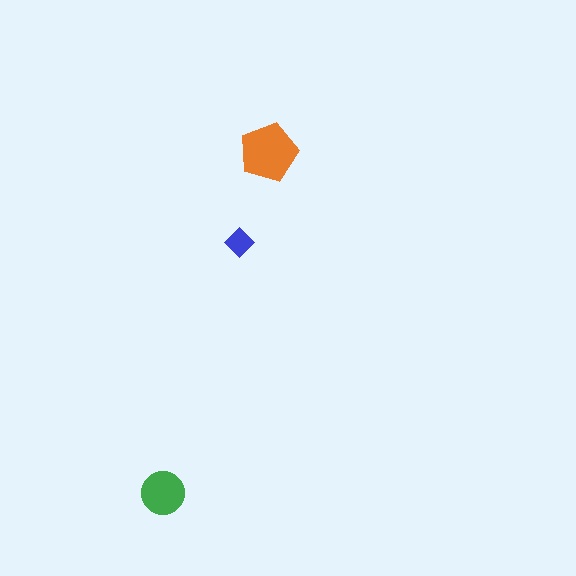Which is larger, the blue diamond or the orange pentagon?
The orange pentagon.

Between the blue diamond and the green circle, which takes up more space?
The green circle.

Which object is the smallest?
The blue diamond.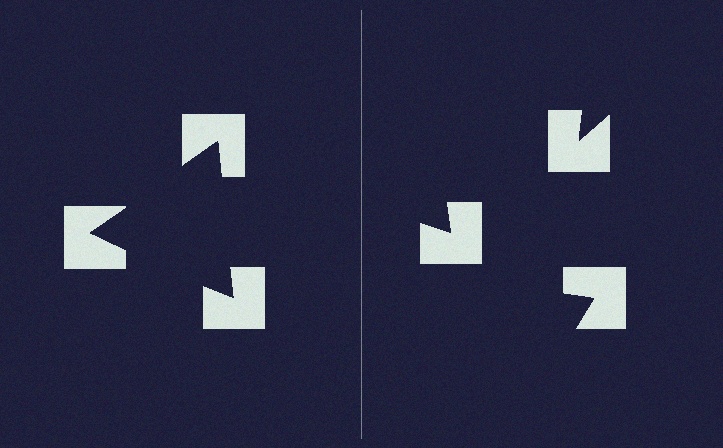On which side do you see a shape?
An illusory triangle appears on the left side. On the right side the wedge cuts are rotated, so no coherent shape forms.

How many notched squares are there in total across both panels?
6 — 3 on each side.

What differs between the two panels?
The notched squares are positioned identically on both sides; only the wedge orientations differ. On the left they align to a triangle; on the right they are misaligned.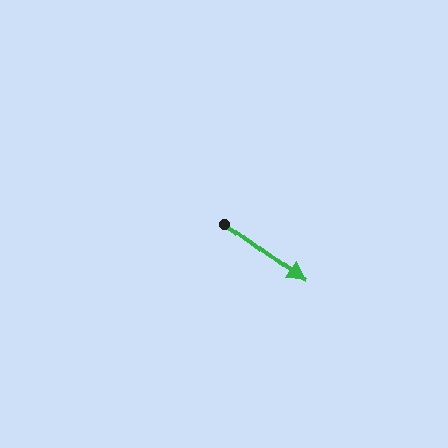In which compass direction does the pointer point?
Southeast.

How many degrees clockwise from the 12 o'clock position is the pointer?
Approximately 127 degrees.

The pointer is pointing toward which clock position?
Roughly 4 o'clock.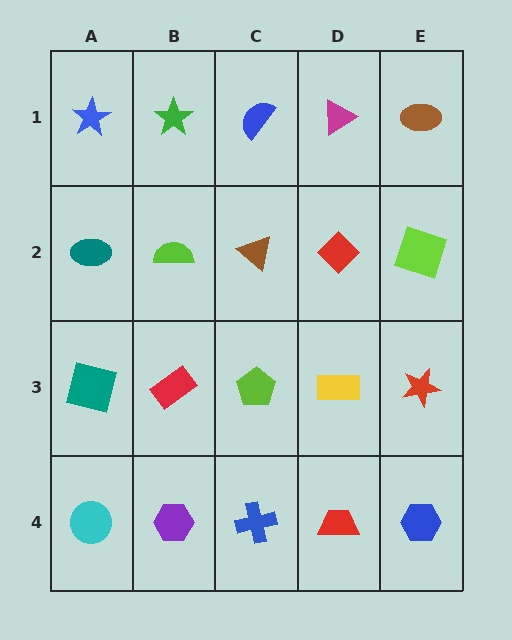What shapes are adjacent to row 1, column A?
A teal ellipse (row 2, column A), a green star (row 1, column B).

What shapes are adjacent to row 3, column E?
A lime square (row 2, column E), a blue hexagon (row 4, column E), a yellow rectangle (row 3, column D).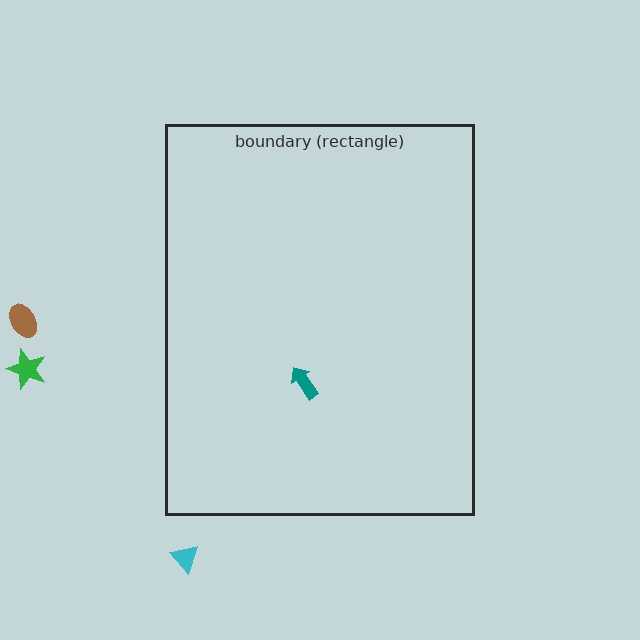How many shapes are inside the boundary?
1 inside, 3 outside.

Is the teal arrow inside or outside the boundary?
Inside.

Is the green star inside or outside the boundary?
Outside.